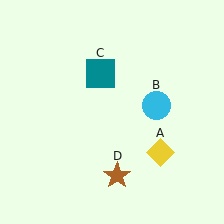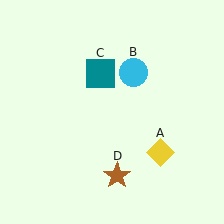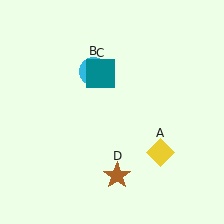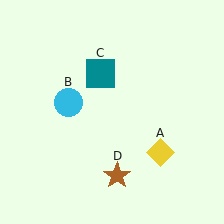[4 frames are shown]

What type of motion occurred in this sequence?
The cyan circle (object B) rotated counterclockwise around the center of the scene.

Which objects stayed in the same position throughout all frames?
Yellow diamond (object A) and teal square (object C) and brown star (object D) remained stationary.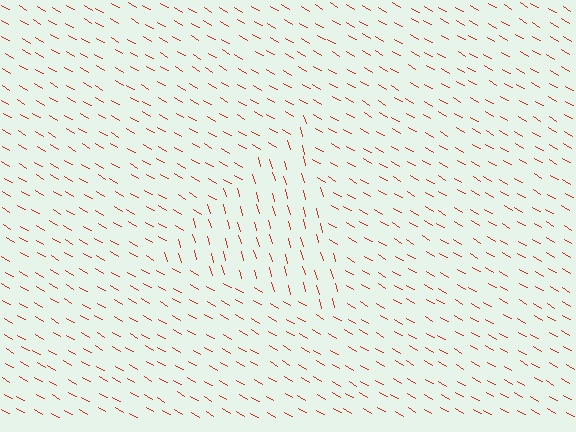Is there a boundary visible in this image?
Yes, there is a texture boundary formed by a change in line orientation.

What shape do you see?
I see a triangle.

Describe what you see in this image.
The image is filled with small red line segments. A triangle region in the image has lines oriented differently from the surrounding lines, creating a visible texture boundary.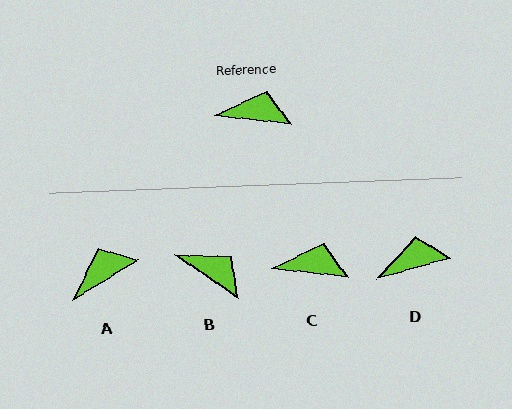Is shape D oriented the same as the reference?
No, it is off by about 22 degrees.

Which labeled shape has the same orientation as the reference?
C.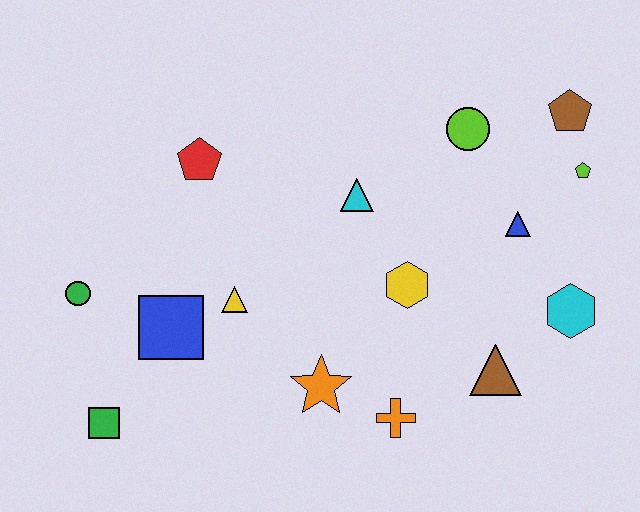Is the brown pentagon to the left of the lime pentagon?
Yes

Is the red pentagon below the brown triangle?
No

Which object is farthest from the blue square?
The brown pentagon is farthest from the blue square.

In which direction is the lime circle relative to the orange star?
The lime circle is above the orange star.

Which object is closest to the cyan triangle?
The yellow hexagon is closest to the cyan triangle.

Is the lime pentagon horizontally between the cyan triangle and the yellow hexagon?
No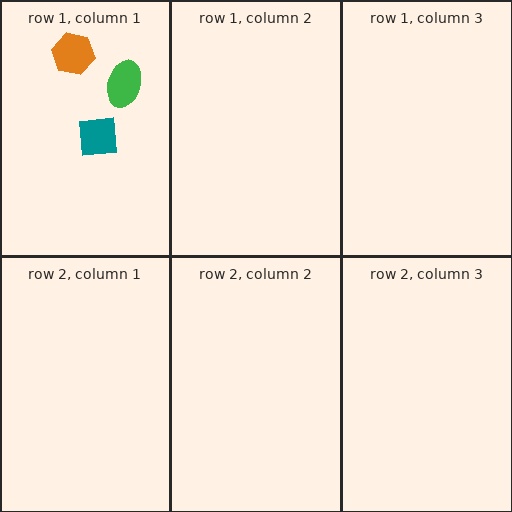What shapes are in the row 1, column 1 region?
The green ellipse, the orange hexagon, the teal square.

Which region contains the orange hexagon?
The row 1, column 1 region.